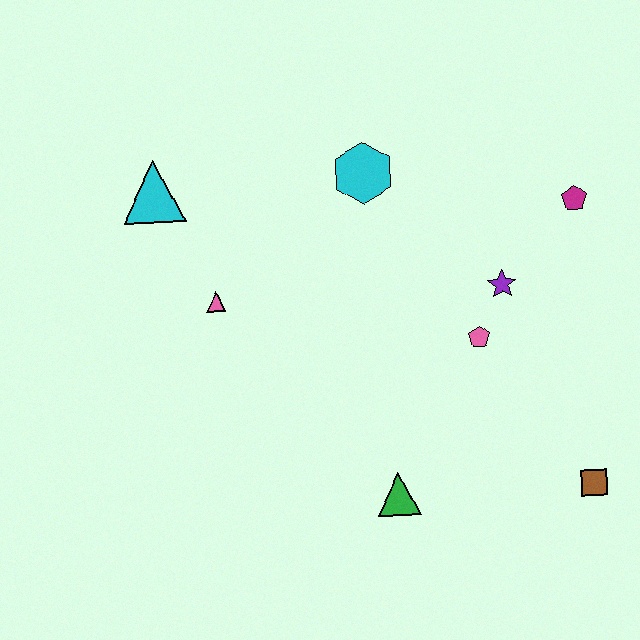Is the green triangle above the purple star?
No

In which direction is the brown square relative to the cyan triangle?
The brown square is to the right of the cyan triangle.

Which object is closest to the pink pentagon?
The purple star is closest to the pink pentagon.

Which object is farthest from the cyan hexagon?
The brown square is farthest from the cyan hexagon.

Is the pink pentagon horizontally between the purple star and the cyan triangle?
Yes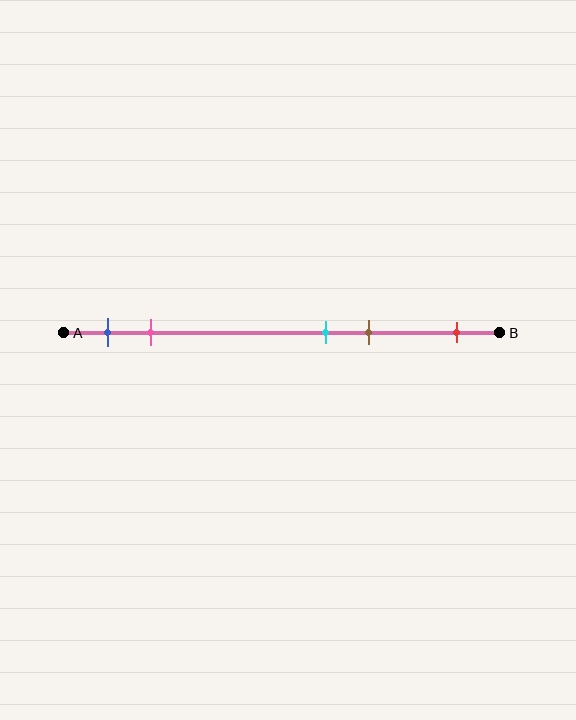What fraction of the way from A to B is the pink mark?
The pink mark is approximately 20% (0.2) of the way from A to B.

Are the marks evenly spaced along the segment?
No, the marks are not evenly spaced.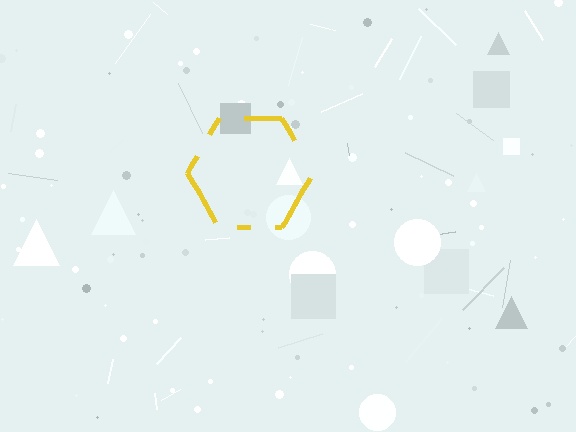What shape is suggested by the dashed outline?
The dashed outline suggests a hexagon.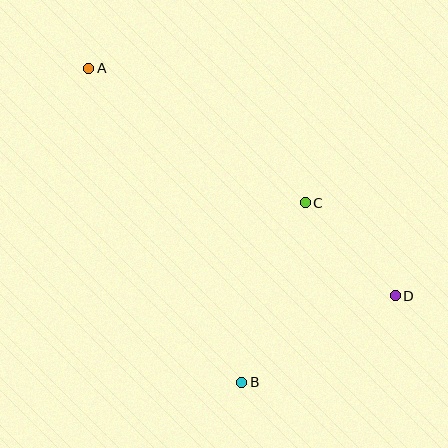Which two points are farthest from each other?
Points A and D are farthest from each other.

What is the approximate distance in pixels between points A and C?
The distance between A and C is approximately 255 pixels.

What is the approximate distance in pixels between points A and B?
The distance between A and B is approximately 349 pixels.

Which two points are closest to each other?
Points C and D are closest to each other.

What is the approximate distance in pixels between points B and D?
The distance between B and D is approximately 176 pixels.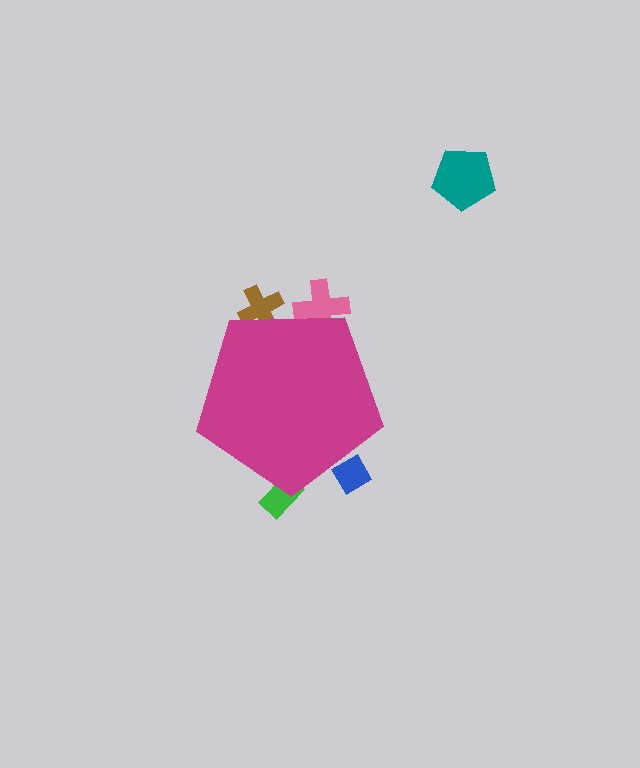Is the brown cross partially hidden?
Yes, the brown cross is partially hidden behind the magenta pentagon.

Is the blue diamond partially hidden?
Yes, the blue diamond is partially hidden behind the magenta pentagon.